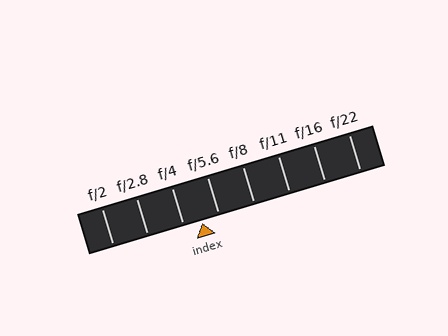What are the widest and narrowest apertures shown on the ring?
The widest aperture shown is f/2 and the narrowest is f/22.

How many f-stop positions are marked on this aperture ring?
There are 8 f-stop positions marked.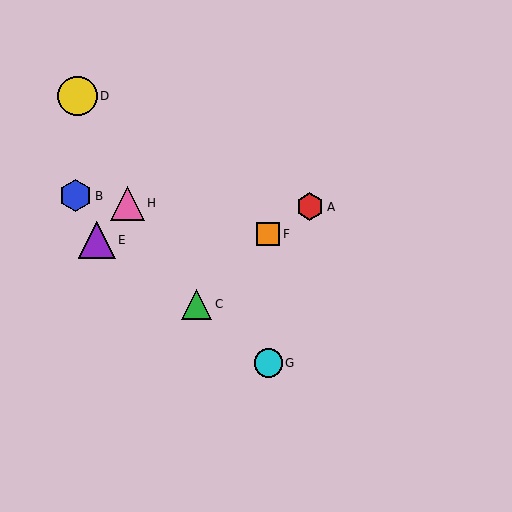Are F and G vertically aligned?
Yes, both are at x≈268.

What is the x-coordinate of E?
Object E is at x≈97.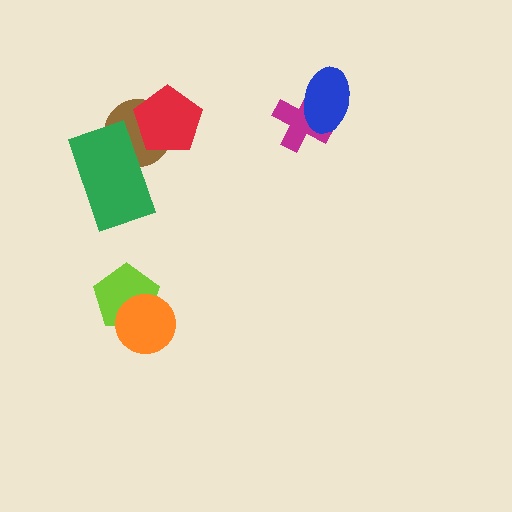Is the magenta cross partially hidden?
Yes, it is partially covered by another shape.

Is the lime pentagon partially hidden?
Yes, it is partially covered by another shape.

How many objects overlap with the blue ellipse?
1 object overlaps with the blue ellipse.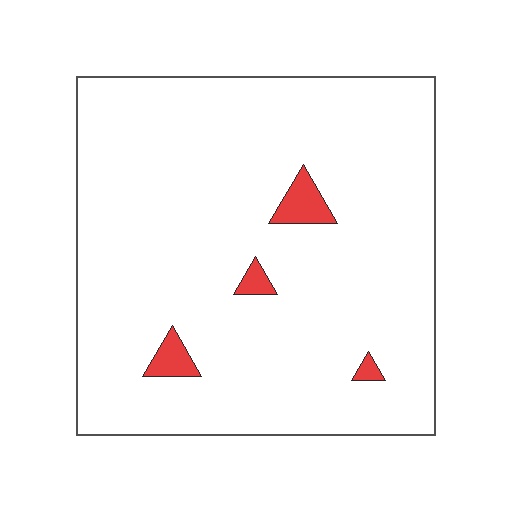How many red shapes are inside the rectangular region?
4.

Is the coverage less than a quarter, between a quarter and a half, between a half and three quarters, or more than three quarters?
Less than a quarter.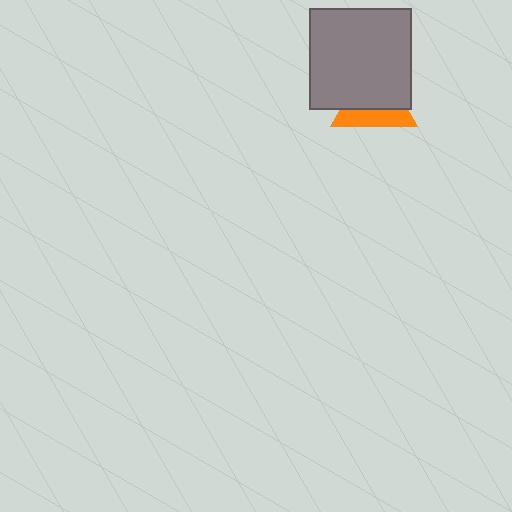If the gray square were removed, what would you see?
You would see the complete orange triangle.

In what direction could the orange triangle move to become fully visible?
The orange triangle could move down. That would shift it out from behind the gray square entirely.